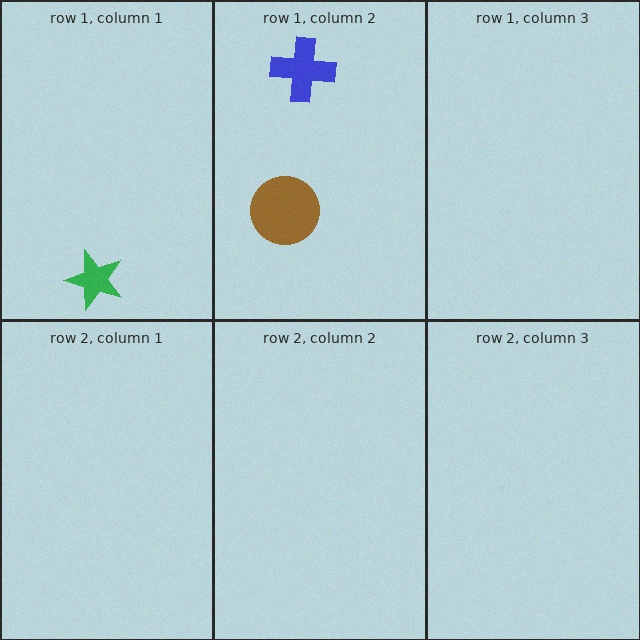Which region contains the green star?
The row 1, column 1 region.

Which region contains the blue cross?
The row 1, column 2 region.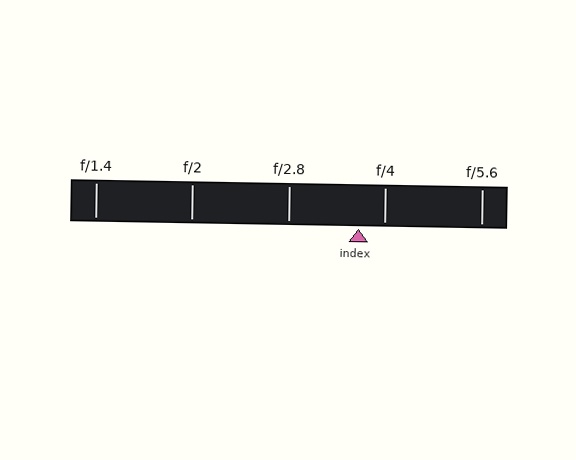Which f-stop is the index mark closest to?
The index mark is closest to f/4.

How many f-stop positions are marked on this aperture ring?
There are 5 f-stop positions marked.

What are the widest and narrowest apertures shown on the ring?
The widest aperture shown is f/1.4 and the narrowest is f/5.6.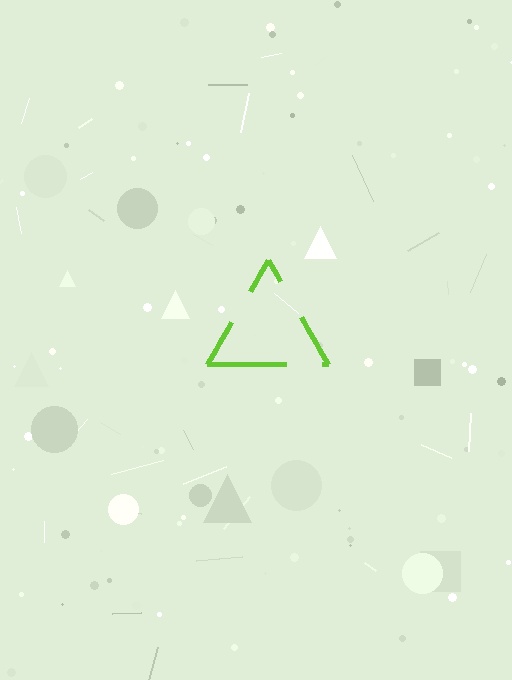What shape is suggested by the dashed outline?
The dashed outline suggests a triangle.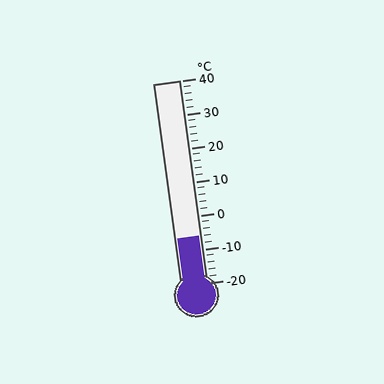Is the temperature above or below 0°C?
The temperature is below 0°C.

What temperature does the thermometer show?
The thermometer shows approximately -6°C.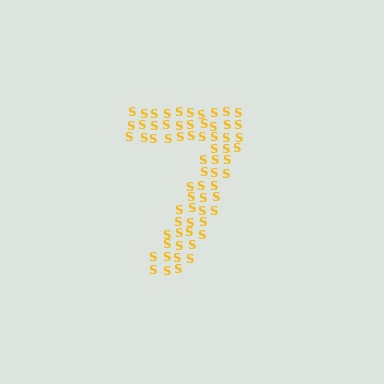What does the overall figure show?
The overall figure shows the digit 7.